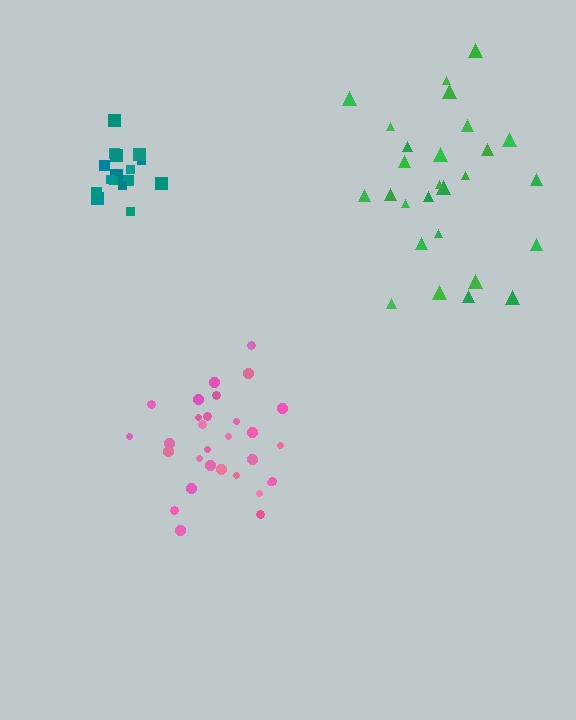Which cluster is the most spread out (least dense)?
Green.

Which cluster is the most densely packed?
Teal.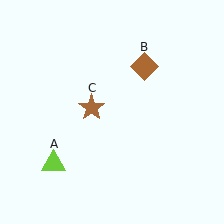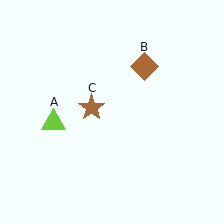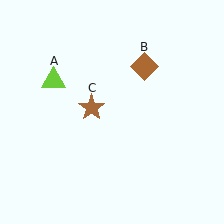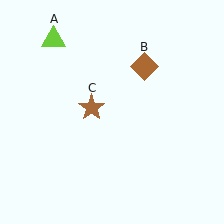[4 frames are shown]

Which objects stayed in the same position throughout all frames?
Brown diamond (object B) and brown star (object C) remained stationary.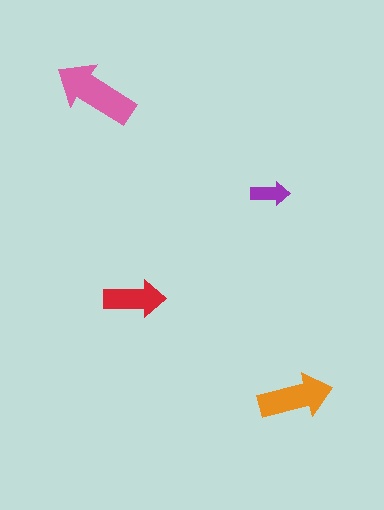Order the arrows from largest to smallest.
the pink one, the orange one, the red one, the purple one.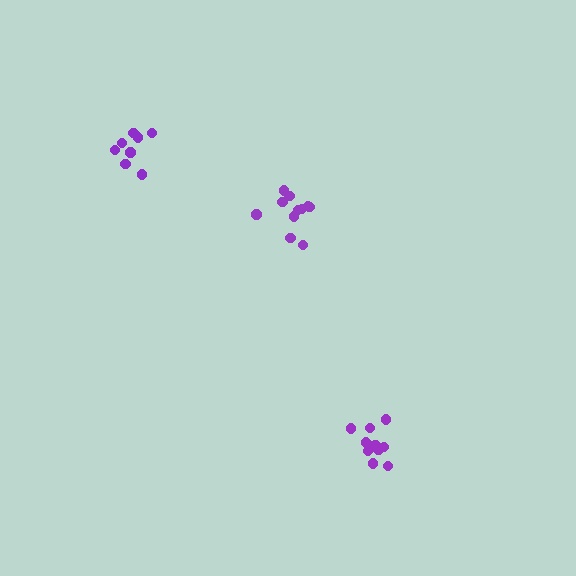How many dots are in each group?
Group 1: 12 dots, Group 2: 8 dots, Group 3: 11 dots (31 total).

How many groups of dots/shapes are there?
There are 3 groups.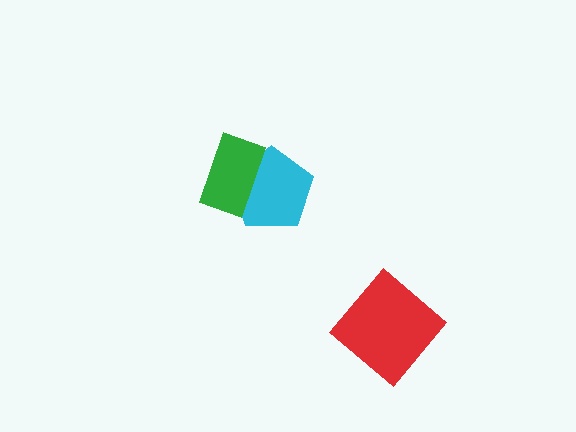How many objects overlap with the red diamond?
0 objects overlap with the red diamond.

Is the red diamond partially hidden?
No, no other shape covers it.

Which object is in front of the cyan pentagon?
The green rectangle is in front of the cyan pentagon.